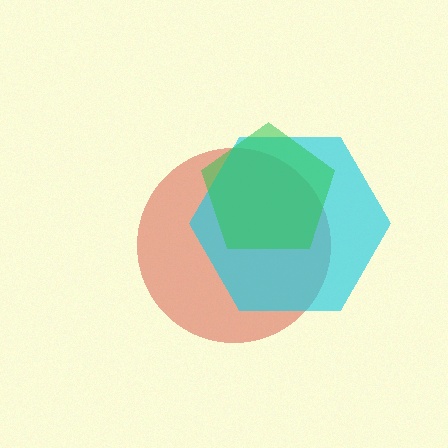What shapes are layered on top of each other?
The layered shapes are: a red circle, a cyan hexagon, a green pentagon.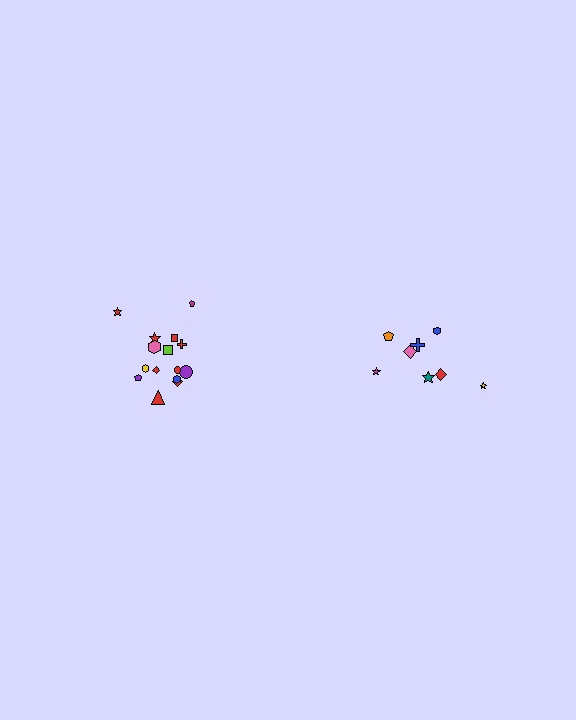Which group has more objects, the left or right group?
The left group.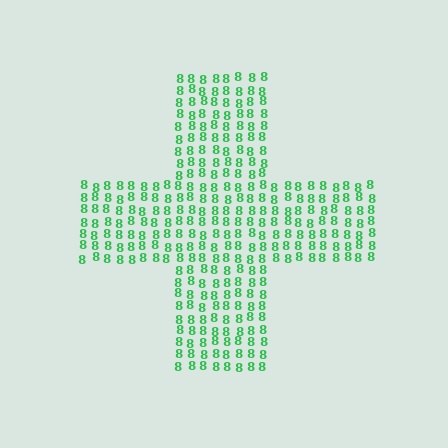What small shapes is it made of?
It is made of small digit 8's.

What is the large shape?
The large shape is a cross.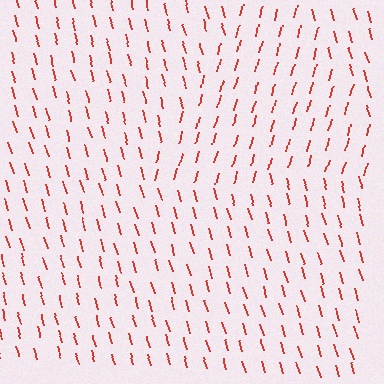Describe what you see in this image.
The image is filled with small red line segments. A triangle region in the image has lines oriented differently from the surrounding lines, creating a visible texture boundary.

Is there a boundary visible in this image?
Yes, there is a texture boundary formed by a change in line orientation.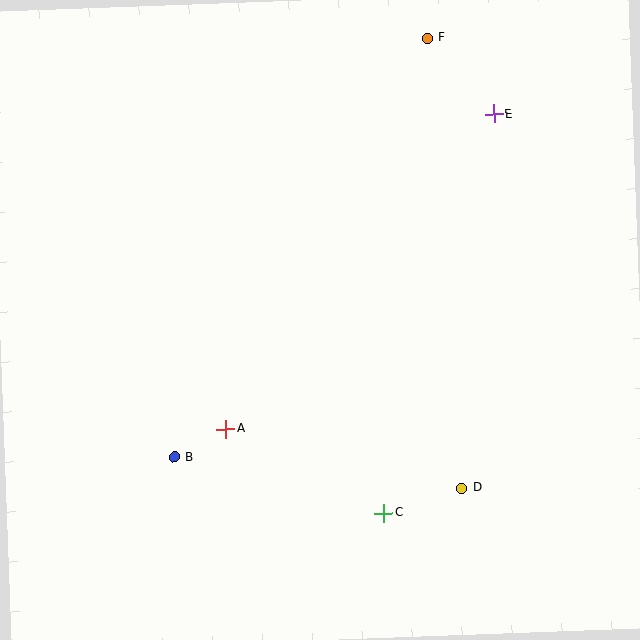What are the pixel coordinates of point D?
Point D is at (462, 488).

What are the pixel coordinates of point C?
Point C is at (384, 513).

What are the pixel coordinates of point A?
Point A is at (226, 429).